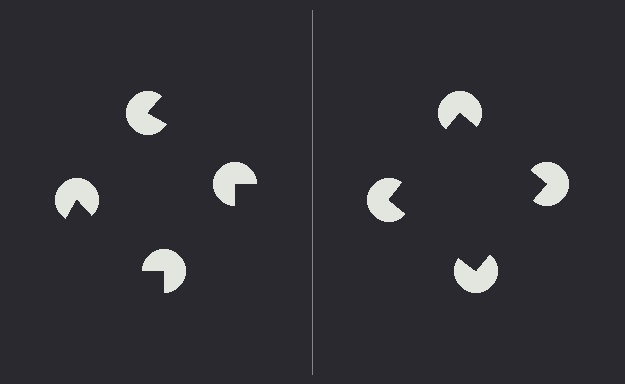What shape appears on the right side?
An illusory square.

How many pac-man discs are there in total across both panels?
8 — 4 on each side.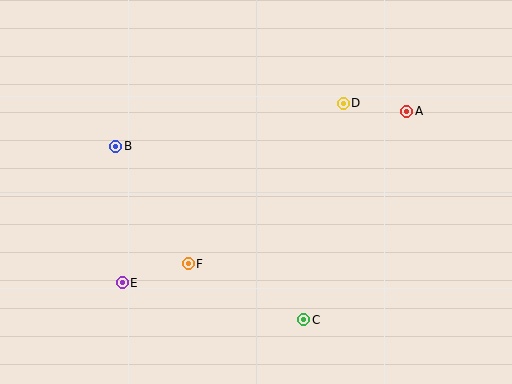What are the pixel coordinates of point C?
Point C is at (304, 320).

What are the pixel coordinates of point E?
Point E is at (122, 283).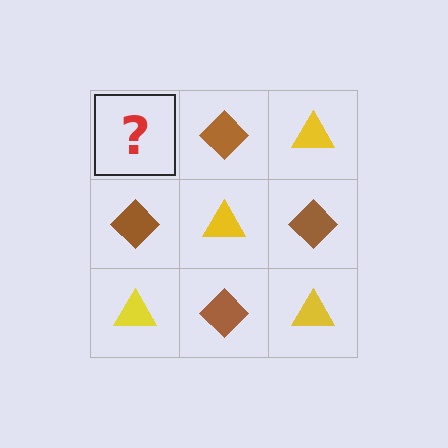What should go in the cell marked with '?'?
The missing cell should contain a yellow triangle.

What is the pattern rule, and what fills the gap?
The rule is that it alternates yellow triangle and brown diamond in a checkerboard pattern. The gap should be filled with a yellow triangle.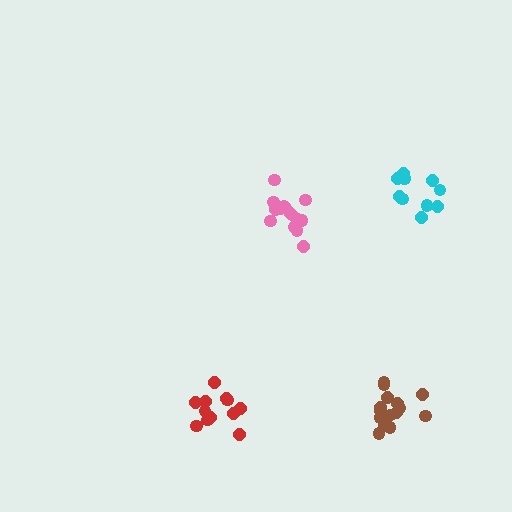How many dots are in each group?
Group 1: 12 dots, Group 2: 14 dots, Group 3: 11 dots, Group 4: 15 dots (52 total).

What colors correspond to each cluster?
The clusters are colored: red, pink, cyan, brown.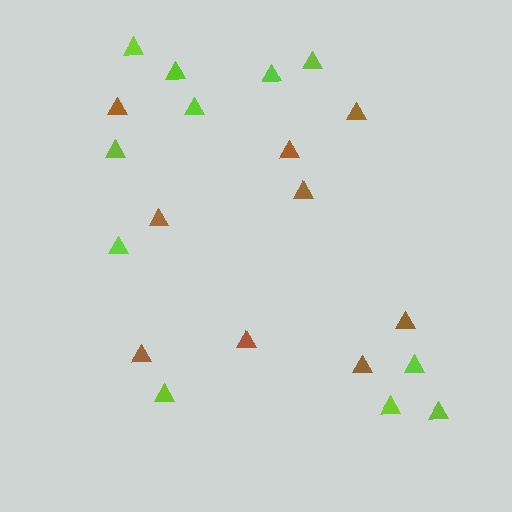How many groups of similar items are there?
There are 2 groups: one group of lime triangles (11) and one group of brown triangles (9).